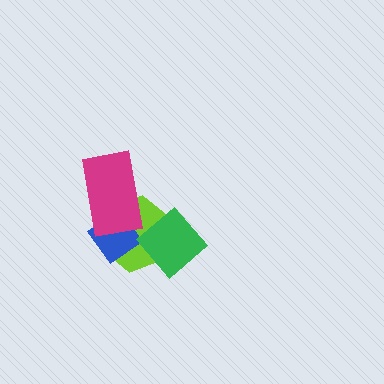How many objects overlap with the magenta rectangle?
2 objects overlap with the magenta rectangle.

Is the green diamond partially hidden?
No, no other shape covers it.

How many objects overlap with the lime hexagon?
3 objects overlap with the lime hexagon.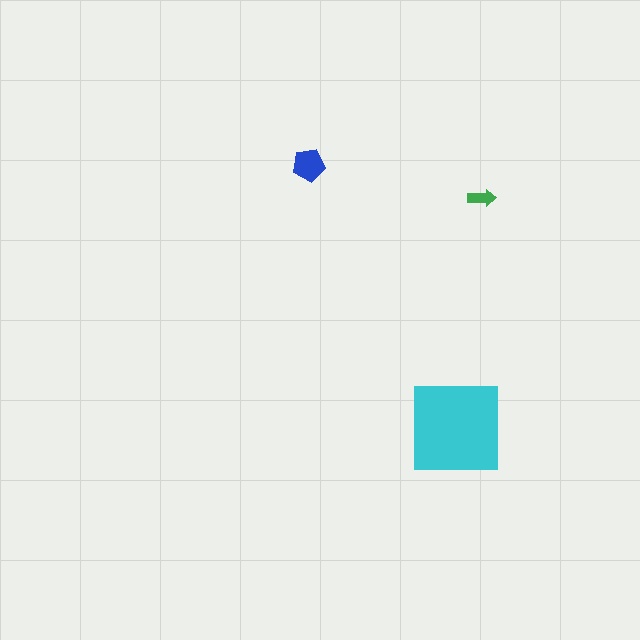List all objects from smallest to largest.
The green arrow, the blue pentagon, the cyan square.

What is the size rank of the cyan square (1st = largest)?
1st.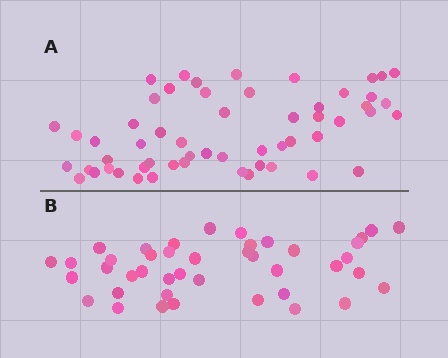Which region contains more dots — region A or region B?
Region A (the top region) has more dots.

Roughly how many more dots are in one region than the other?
Region A has approximately 15 more dots than region B.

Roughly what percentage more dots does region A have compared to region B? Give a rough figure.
About 35% more.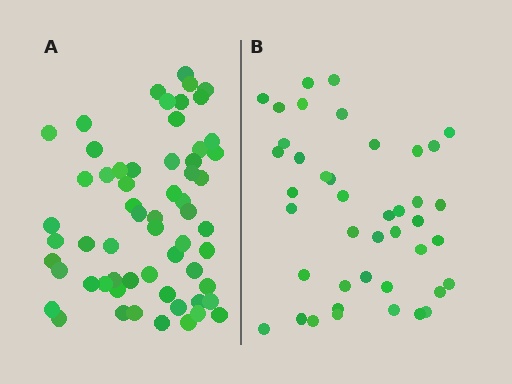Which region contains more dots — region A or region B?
Region A (the left region) has more dots.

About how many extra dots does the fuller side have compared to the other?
Region A has approximately 20 more dots than region B.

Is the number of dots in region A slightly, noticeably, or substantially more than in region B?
Region A has noticeably more, but not dramatically so. The ratio is roughly 1.4 to 1.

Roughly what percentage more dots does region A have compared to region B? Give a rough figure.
About 45% more.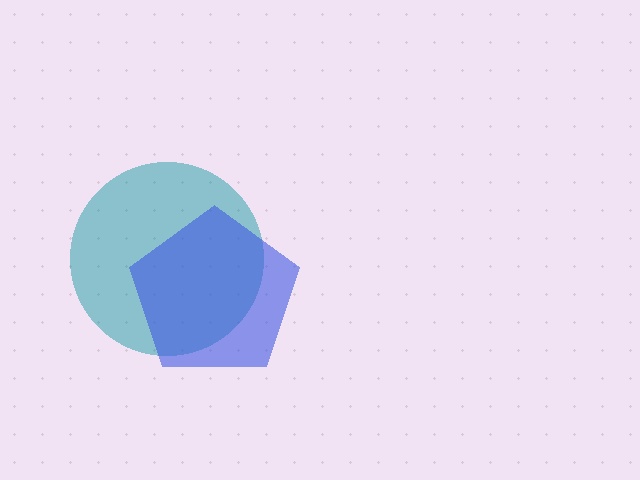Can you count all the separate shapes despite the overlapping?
Yes, there are 2 separate shapes.